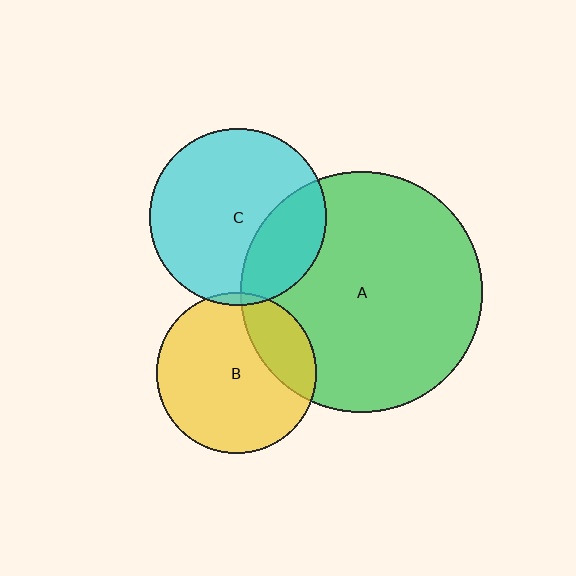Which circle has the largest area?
Circle A (green).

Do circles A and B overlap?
Yes.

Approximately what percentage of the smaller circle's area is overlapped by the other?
Approximately 25%.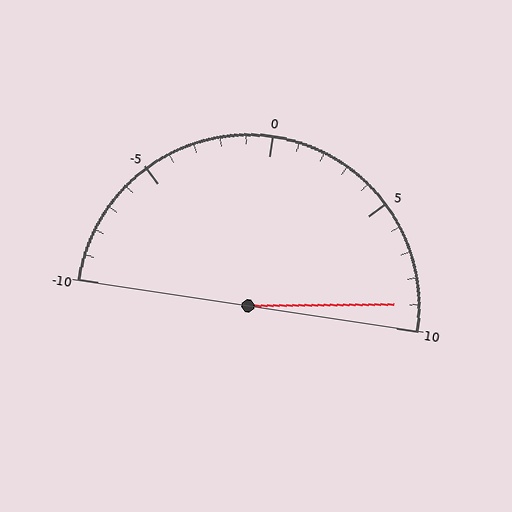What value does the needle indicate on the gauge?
The needle indicates approximately 9.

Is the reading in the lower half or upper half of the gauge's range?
The reading is in the upper half of the range (-10 to 10).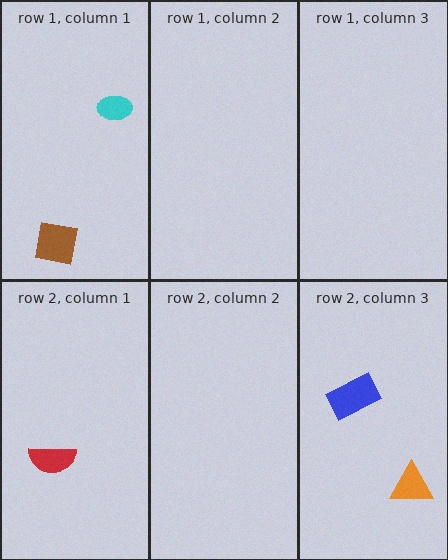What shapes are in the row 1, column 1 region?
The cyan ellipse, the brown square.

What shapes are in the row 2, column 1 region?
The red semicircle.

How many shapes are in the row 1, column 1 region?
2.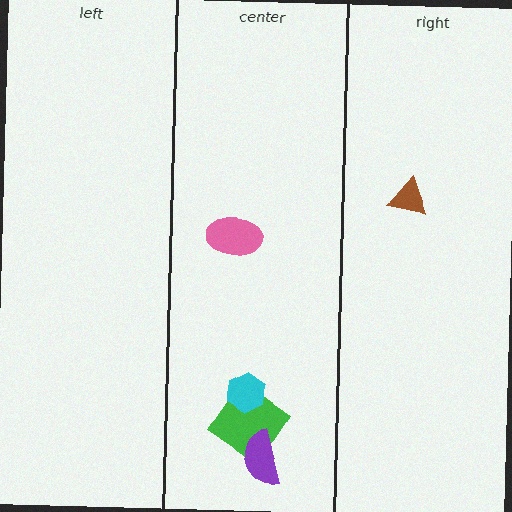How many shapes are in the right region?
1.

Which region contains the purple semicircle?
The center region.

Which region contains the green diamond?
The center region.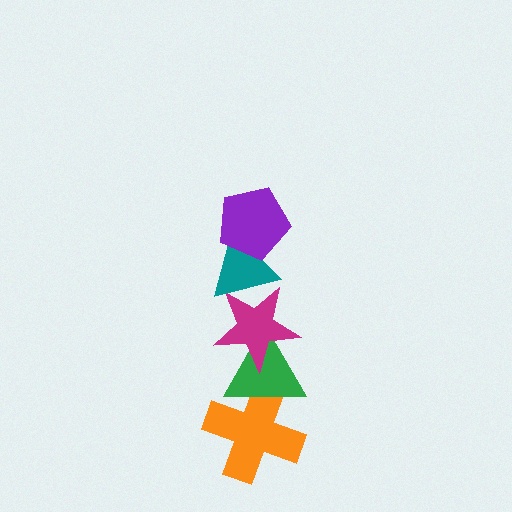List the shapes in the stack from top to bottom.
From top to bottom: the purple pentagon, the teal triangle, the magenta star, the green triangle, the orange cross.